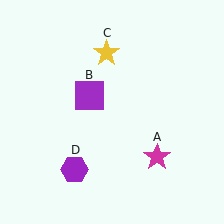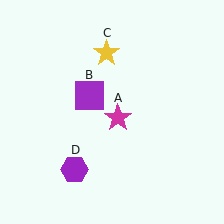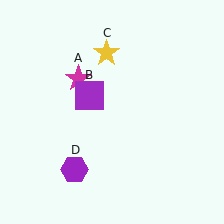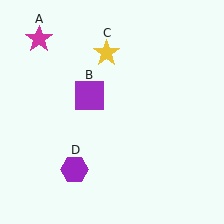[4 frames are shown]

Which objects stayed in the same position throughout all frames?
Purple square (object B) and yellow star (object C) and purple hexagon (object D) remained stationary.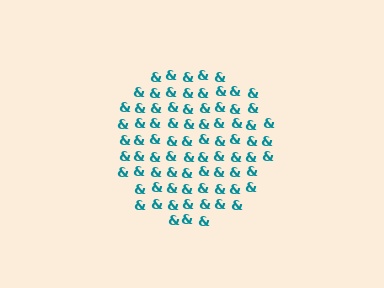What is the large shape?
The large shape is a circle.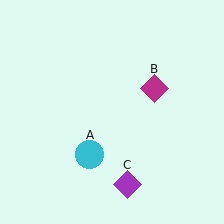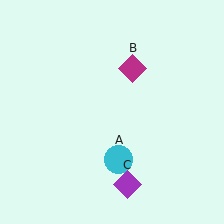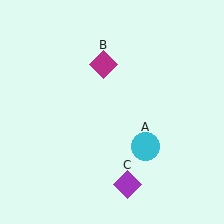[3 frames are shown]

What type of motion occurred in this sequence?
The cyan circle (object A), magenta diamond (object B) rotated counterclockwise around the center of the scene.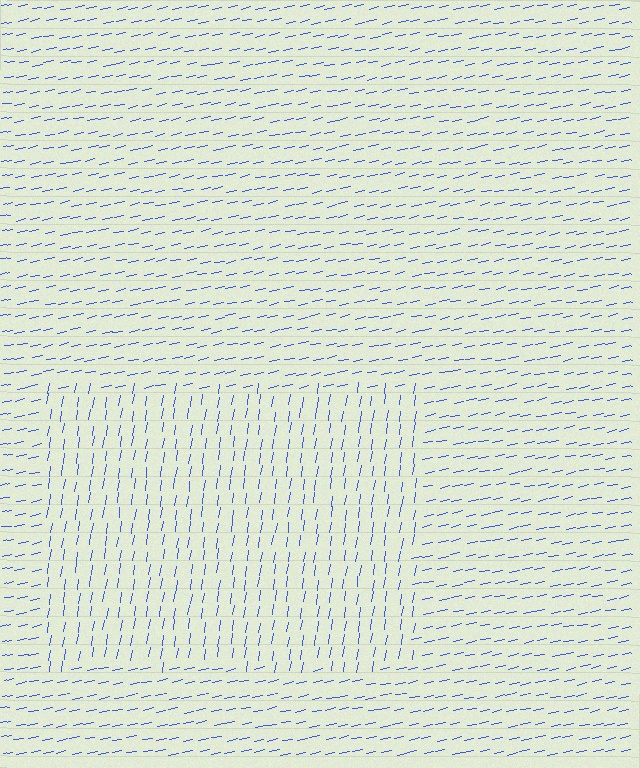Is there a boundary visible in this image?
Yes, there is a texture boundary formed by a change in line orientation.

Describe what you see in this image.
The image is filled with small blue line segments. A rectangle region in the image has lines oriented differently from the surrounding lines, creating a visible texture boundary.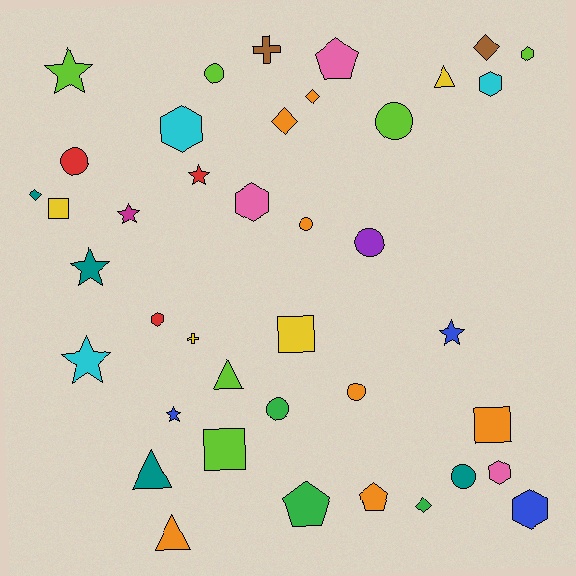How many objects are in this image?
There are 40 objects.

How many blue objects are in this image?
There are 3 blue objects.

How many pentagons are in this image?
There are 3 pentagons.